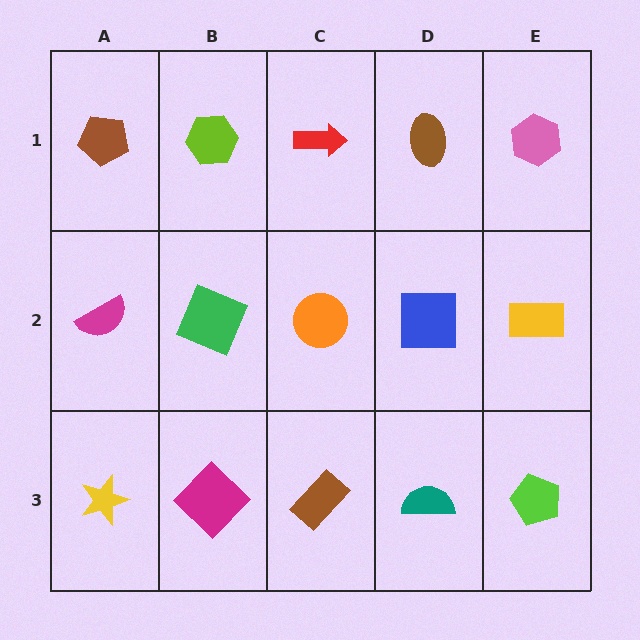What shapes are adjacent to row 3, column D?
A blue square (row 2, column D), a brown rectangle (row 3, column C), a lime pentagon (row 3, column E).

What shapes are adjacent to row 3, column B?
A green square (row 2, column B), a yellow star (row 3, column A), a brown rectangle (row 3, column C).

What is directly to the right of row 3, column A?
A magenta diamond.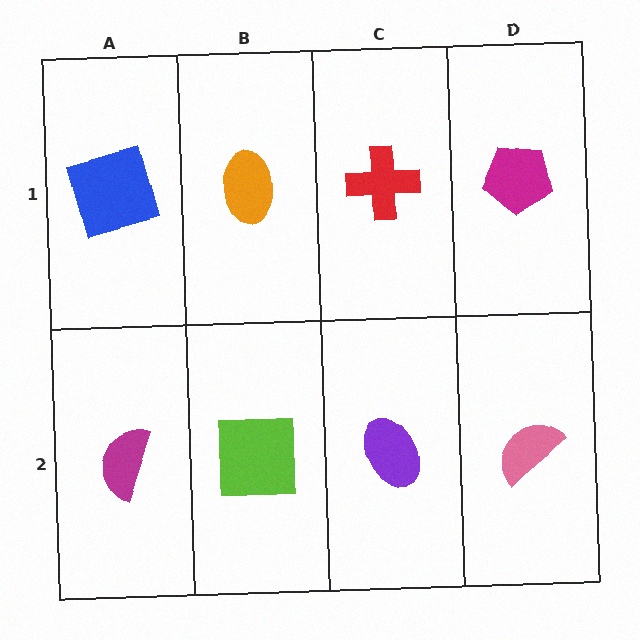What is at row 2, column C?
A purple ellipse.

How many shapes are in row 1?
4 shapes.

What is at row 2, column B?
A lime square.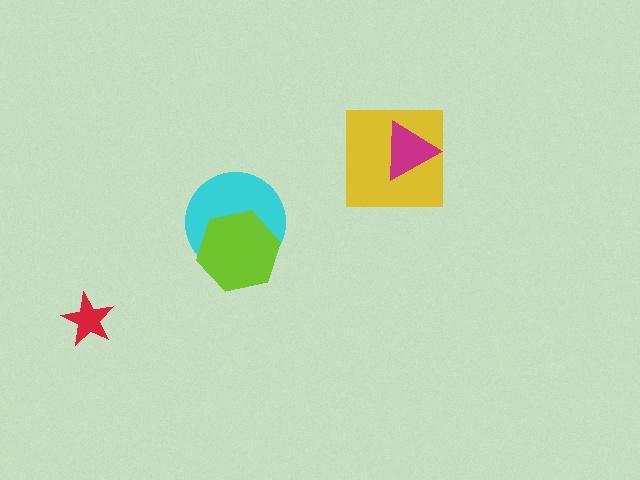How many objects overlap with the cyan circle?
1 object overlaps with the cyan circle.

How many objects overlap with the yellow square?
1 object overlaps with the yellow square.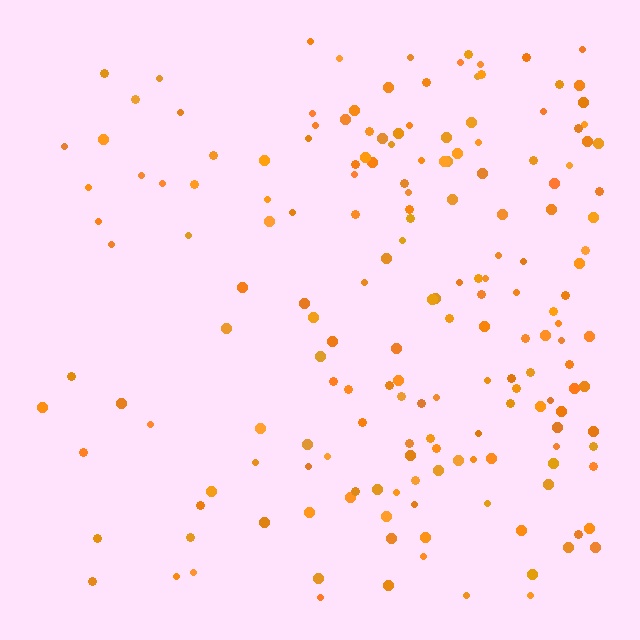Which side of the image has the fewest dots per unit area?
The left.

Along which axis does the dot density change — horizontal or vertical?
Horizontal.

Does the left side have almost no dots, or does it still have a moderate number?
Still a moderate number, just noticeably fewer than the right.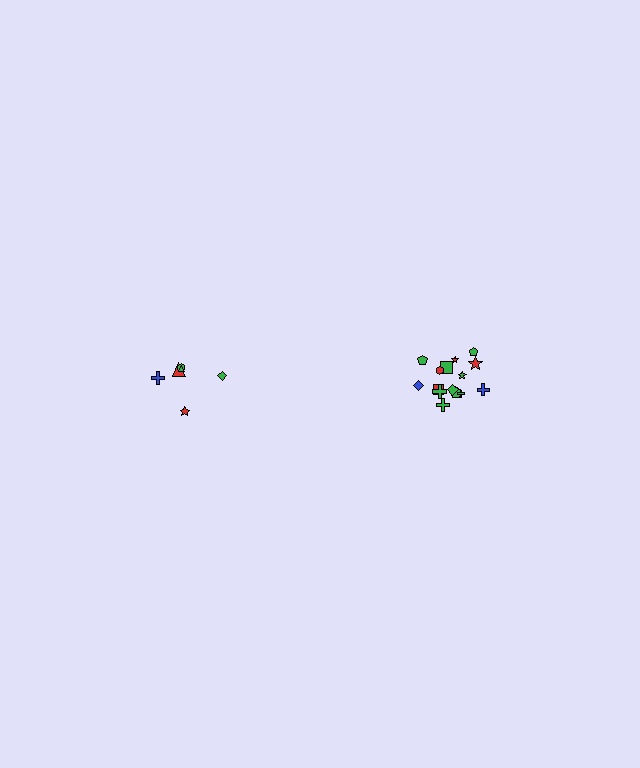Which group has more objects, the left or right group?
The right group.